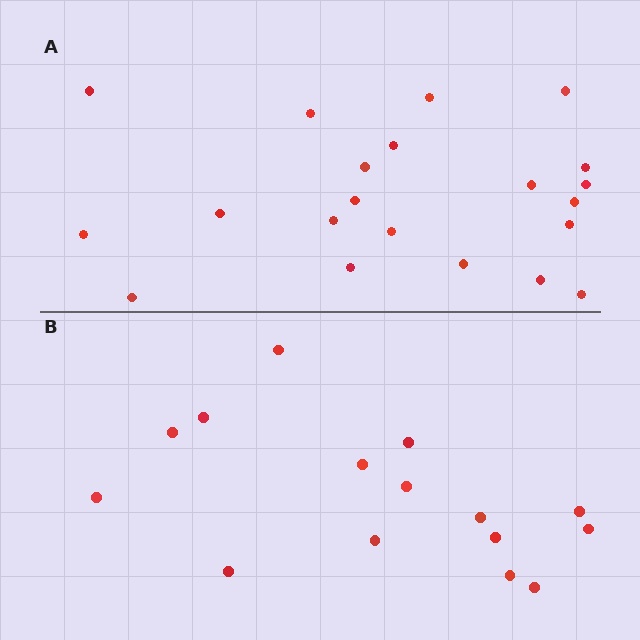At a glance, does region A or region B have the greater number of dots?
Region A (the top region) has more dots.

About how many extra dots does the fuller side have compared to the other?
Region A has about 6 more dots than region B.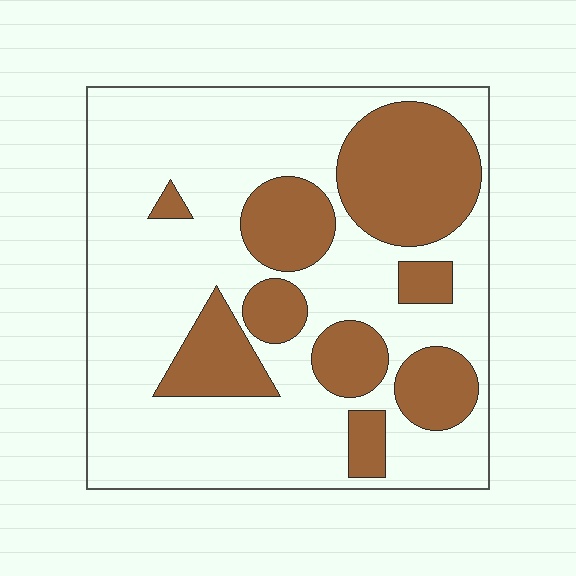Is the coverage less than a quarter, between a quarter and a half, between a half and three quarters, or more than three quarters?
Between a quarter and a half.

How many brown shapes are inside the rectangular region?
9.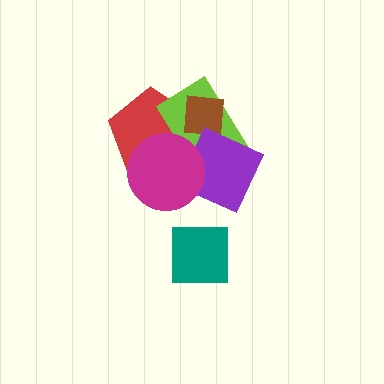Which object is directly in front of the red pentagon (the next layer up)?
The lime rectangle is directly in front of the red pentagon.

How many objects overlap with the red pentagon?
4 objects overlap with the red pentagon.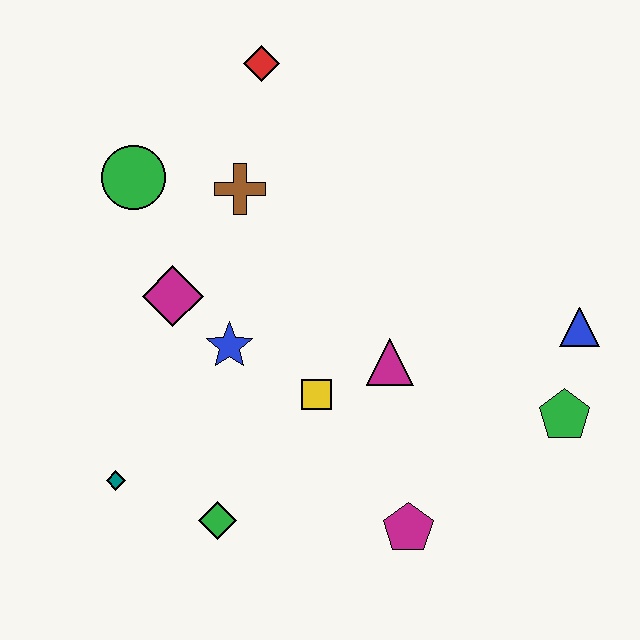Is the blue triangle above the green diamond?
Yes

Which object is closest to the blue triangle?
The green pentagon is closest to the blue triangle.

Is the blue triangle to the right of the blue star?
Yes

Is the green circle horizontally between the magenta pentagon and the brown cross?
No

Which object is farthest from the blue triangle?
The teal diamond is farthest from the blue triangle.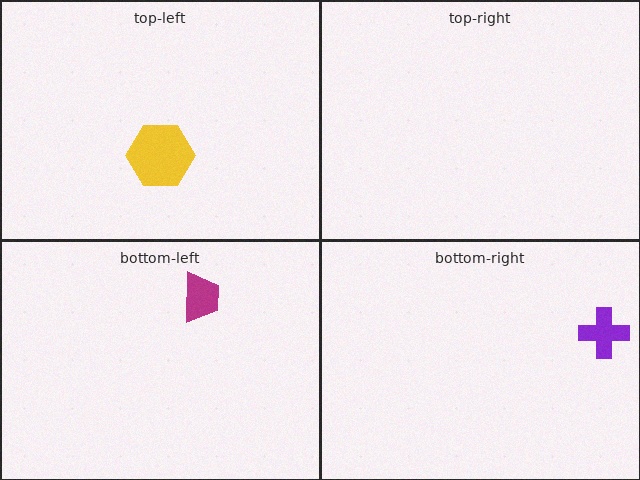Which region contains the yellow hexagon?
The top-left region.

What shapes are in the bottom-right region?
The purple cross.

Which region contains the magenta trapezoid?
The bottom-left region.